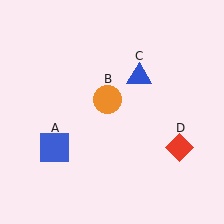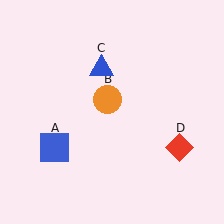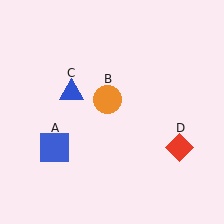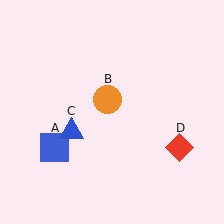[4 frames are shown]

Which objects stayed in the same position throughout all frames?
Blue square (object A) and orange circle (object B) and red diamond (object D) remained stationary.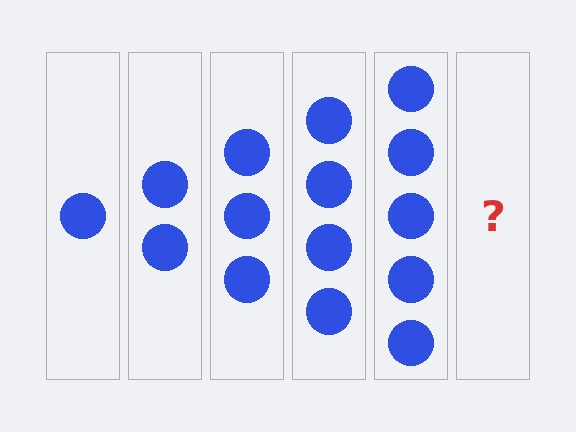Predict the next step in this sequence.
The next step is 6 circles.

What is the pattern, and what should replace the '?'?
The pattern is that each step adds one more circle. The '?' should be 6 circles.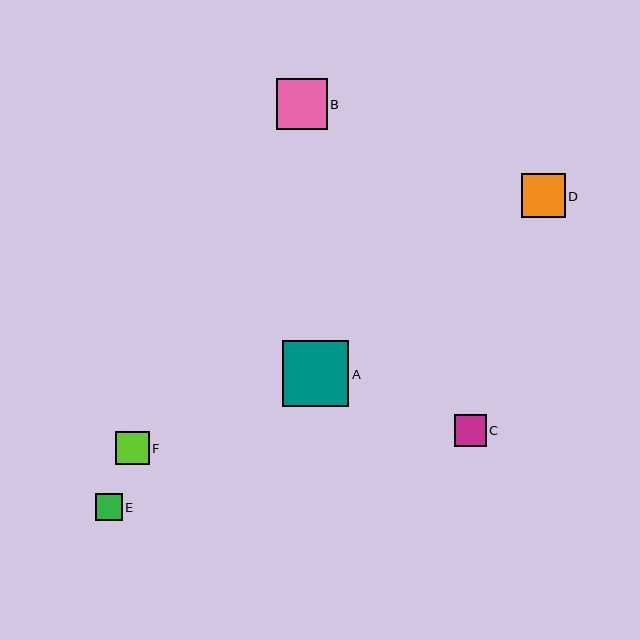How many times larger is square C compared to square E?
Square C is approximately 1.2 times the size of square E.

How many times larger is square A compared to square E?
Square A is approximately 2.5 times the size of square E.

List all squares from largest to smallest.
From largest to smallest: A, B, D, F, C, E.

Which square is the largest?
Square A is the largest with a size of approximately 67 pixels.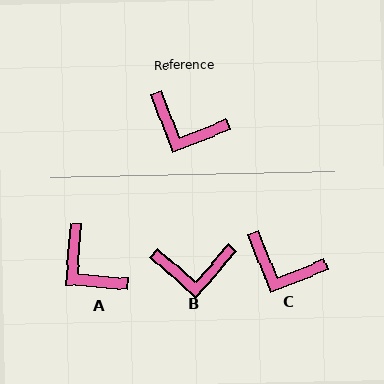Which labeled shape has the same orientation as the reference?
C.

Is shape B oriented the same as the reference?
No, it is off by about 27 degrees.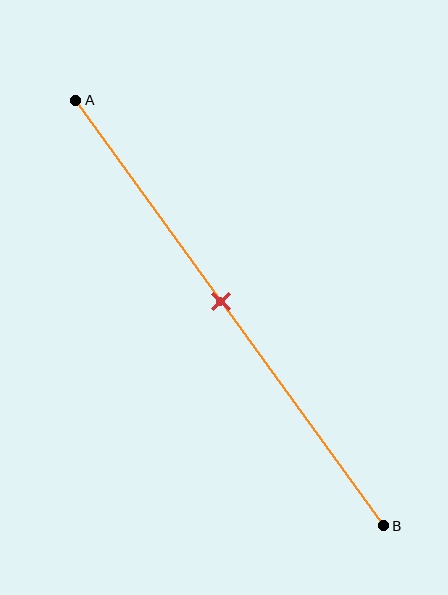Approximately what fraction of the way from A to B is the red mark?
The red mark is approximately 45% of the way from A to B.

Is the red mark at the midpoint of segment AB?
Yes, the mark is approximately at the midpoint.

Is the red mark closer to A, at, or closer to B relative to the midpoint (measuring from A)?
The red mark is approximately at the midpoint of segment AB.